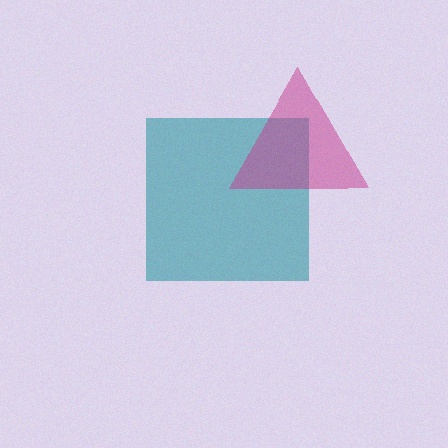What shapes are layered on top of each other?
The layered shapes are: a teal square, a magenta triangle.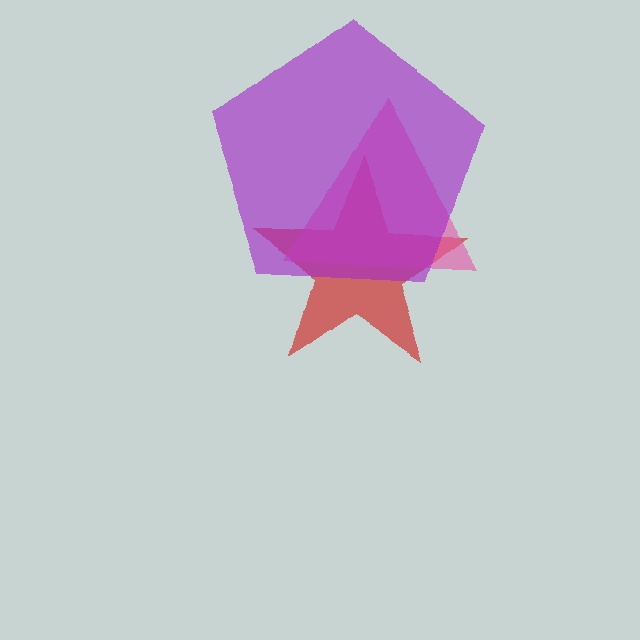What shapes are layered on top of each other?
The layered shapes are: a red star, a pink triangle, a purple pentagon.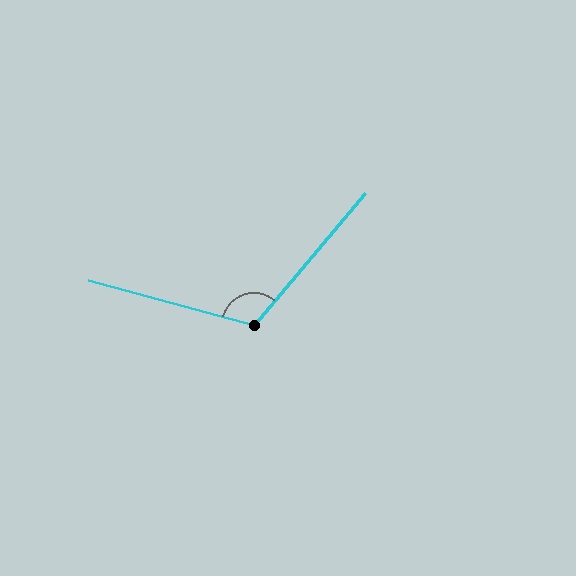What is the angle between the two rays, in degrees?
Approximately 115 degrees.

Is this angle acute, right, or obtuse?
It is obtuse.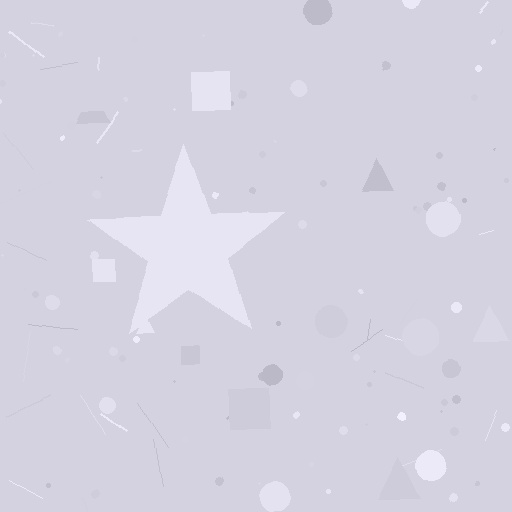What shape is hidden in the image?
A star is hidden in the image.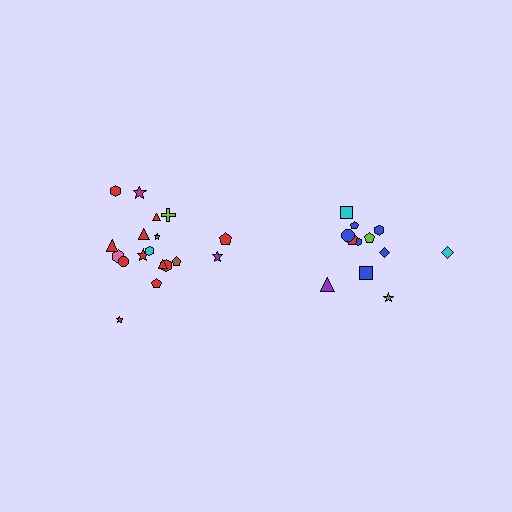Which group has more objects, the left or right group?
The left group.